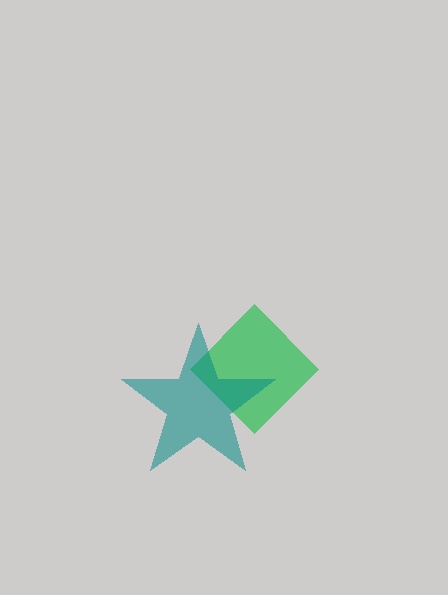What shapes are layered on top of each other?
The layered shapes are: a green diamond, a teal star.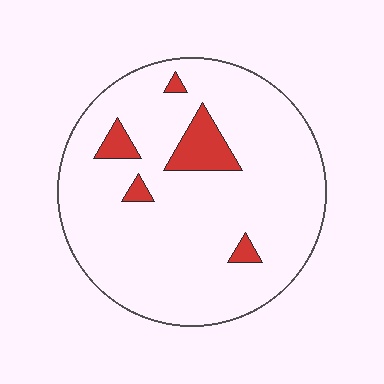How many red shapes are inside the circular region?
5.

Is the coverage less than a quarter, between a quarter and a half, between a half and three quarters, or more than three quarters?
Less than a quarter.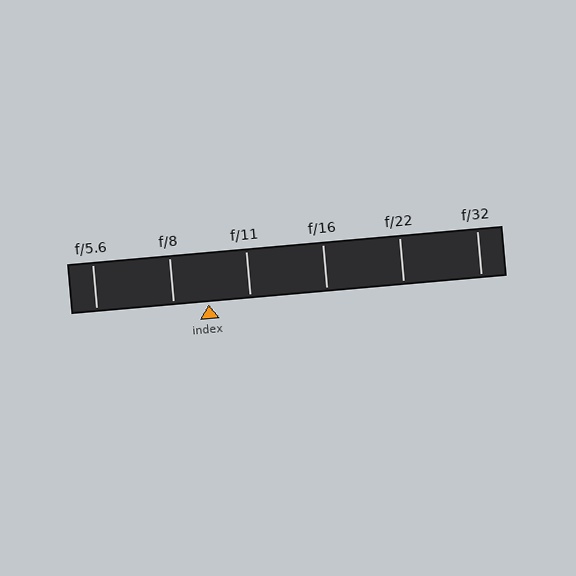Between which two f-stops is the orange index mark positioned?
The index mark is between f/8 and f/11.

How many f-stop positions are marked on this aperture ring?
There are 6 f-stop positions marked.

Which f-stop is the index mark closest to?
The index mark is closest to f/8.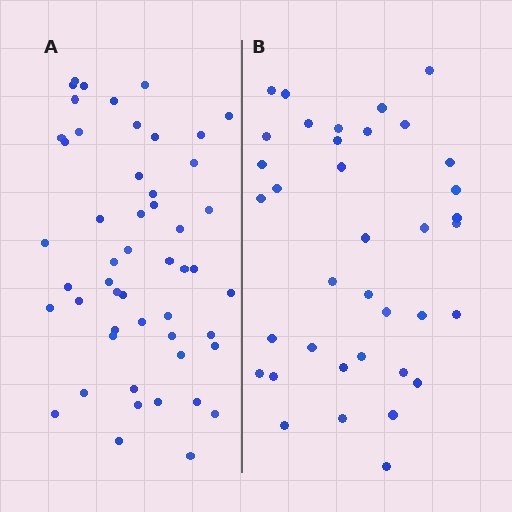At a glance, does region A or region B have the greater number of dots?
Region A (the left region) has more dots.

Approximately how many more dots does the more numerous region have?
Region A has approximately 15 more dots than region B.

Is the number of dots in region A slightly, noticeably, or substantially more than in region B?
Region A has noticeably more, but not dramatically so. The ratio is roughly 1.4 to 1.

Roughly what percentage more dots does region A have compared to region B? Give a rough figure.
About 40% more.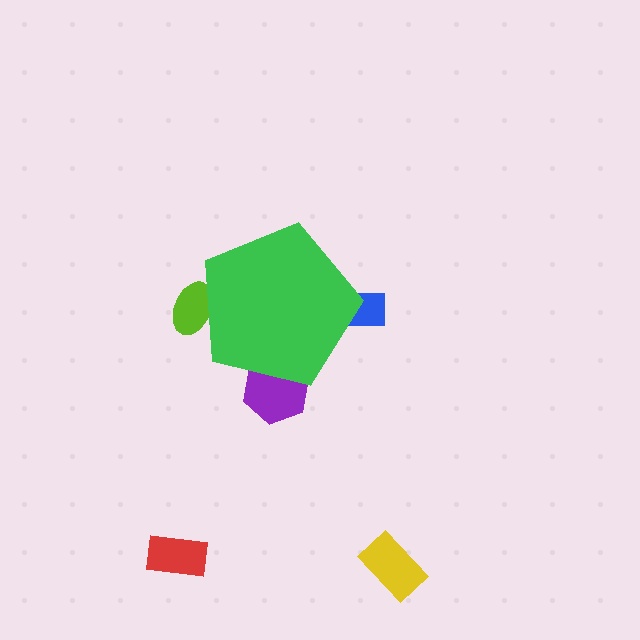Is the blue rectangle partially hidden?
Yes, the blue rectangle is partially hidden behind the green pentagon.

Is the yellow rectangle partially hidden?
No, the yellow rectangle is fully visible.